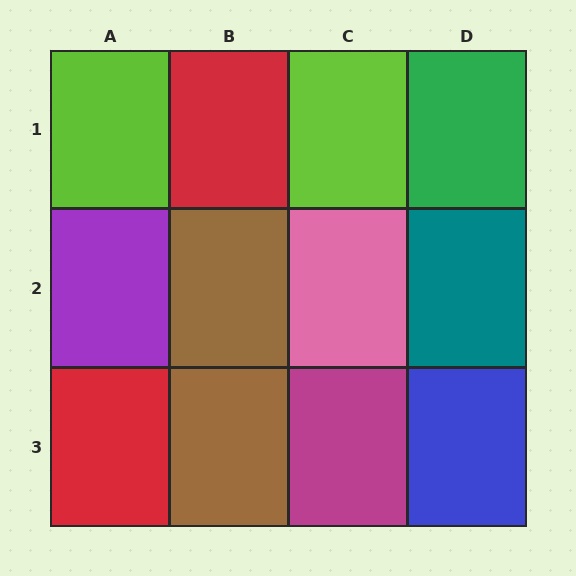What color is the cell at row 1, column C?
Lime.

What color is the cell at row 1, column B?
Red.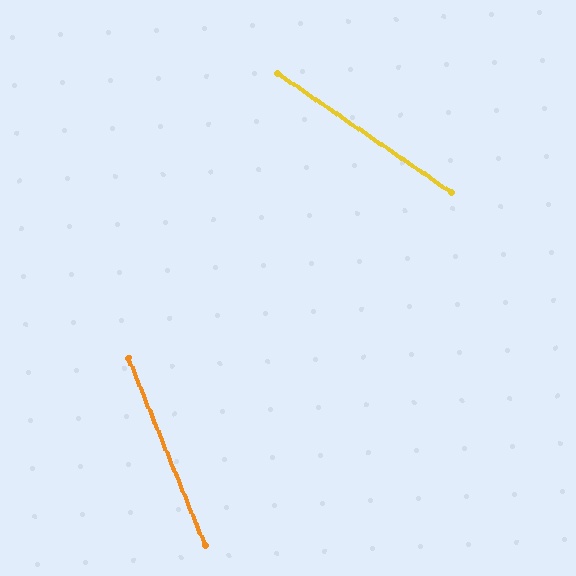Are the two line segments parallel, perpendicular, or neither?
Neither parallel nor perpendicular — they differ by about 33°.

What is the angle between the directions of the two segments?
Approximately 33 degrees.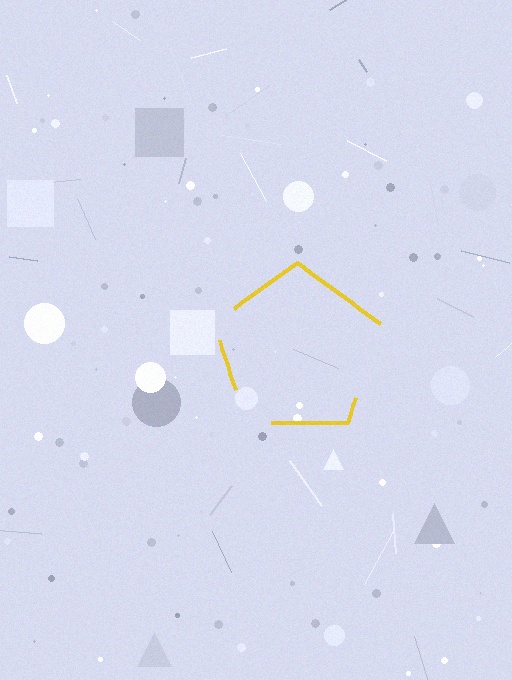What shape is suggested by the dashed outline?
The dashed outline suggests a pentagon.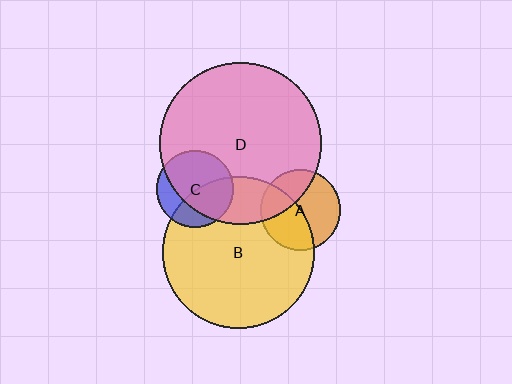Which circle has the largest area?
Circle D (pink).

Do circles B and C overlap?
Yes.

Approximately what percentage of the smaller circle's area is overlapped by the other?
Approximately 45%.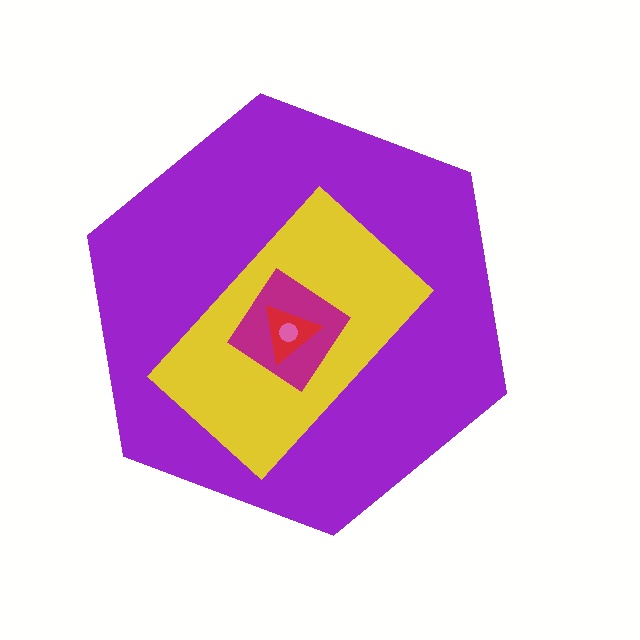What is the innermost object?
The pink circle.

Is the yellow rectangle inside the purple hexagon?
Yes.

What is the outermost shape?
The purple hexagon.